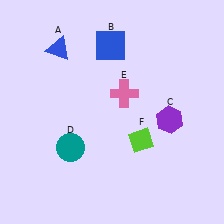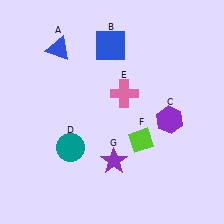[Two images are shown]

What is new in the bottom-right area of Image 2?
A purple star (G) was added in the bottom-right area of Image 2.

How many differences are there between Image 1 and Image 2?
There is 1 difference between the two images.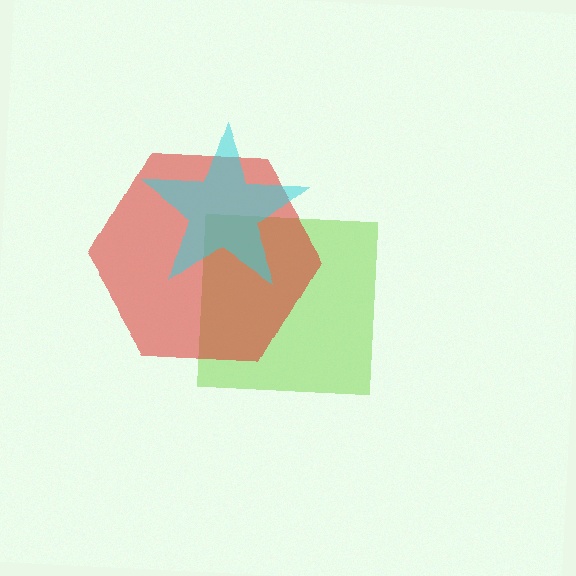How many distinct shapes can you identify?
There are 3 distinct shapes: a lime square, a red hexagon, a cyan star.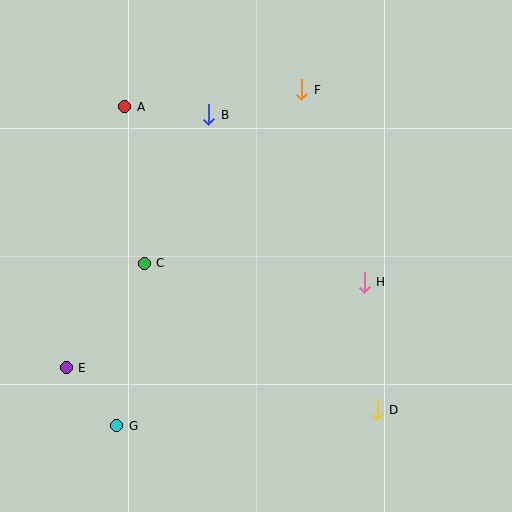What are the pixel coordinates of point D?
Point D is at (377, 410).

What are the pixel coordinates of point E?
Point E is at (66, 368).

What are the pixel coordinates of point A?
Point A is at (125, 107).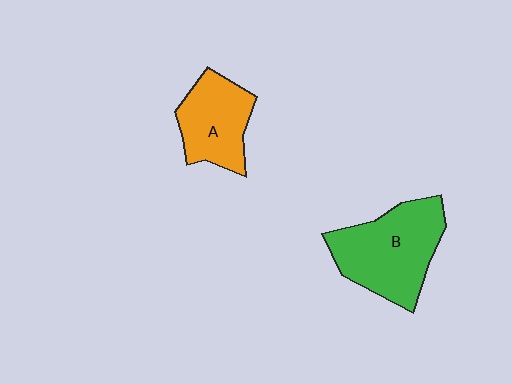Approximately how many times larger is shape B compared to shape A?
Approximately 1.4 times.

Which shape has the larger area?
Shape B (green).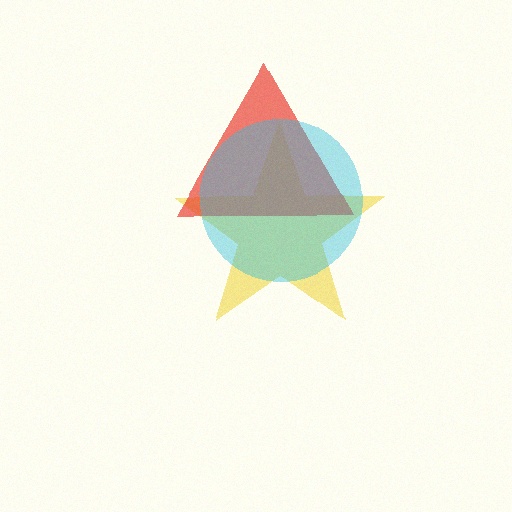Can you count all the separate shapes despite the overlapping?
Yes, there are 3 separate shapes.